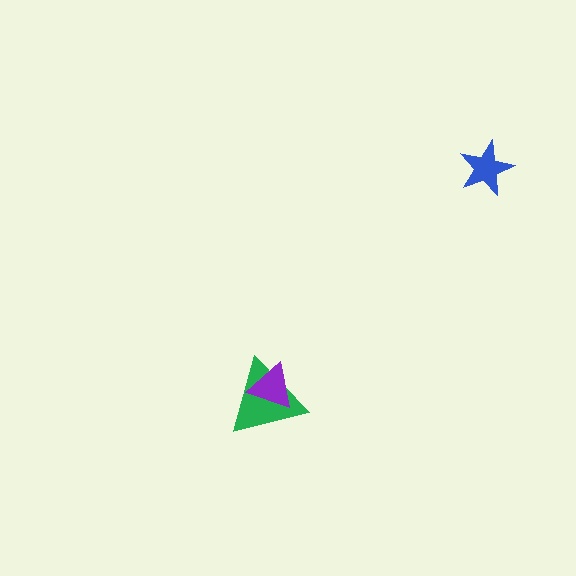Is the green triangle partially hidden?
Yes, it is partially covered by another shape.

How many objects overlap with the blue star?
0 objects overlap with the blue star.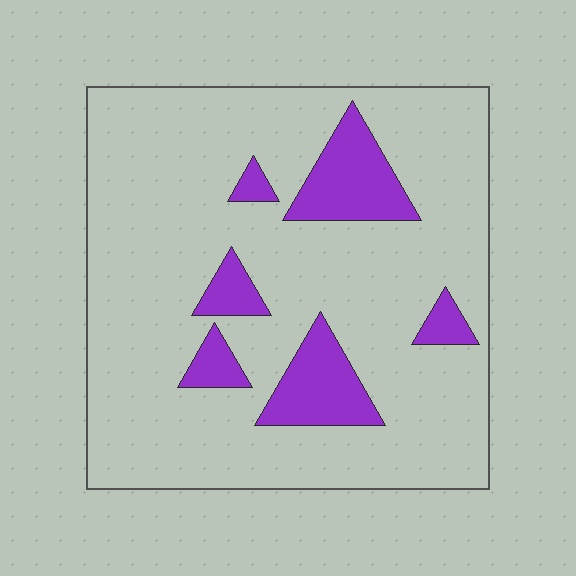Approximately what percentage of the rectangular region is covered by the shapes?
Approximately 15%.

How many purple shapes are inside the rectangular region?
6.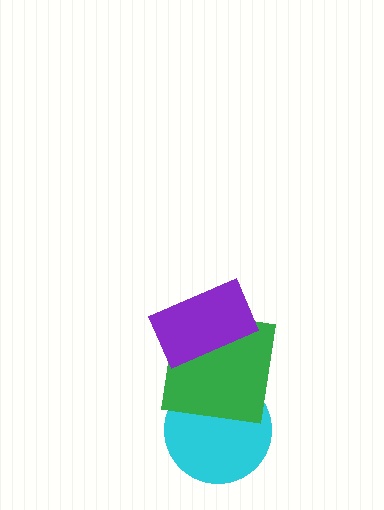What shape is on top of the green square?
The purple rectangle is on top of the green square.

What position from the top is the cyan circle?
The cyan circle is 3rd from the top.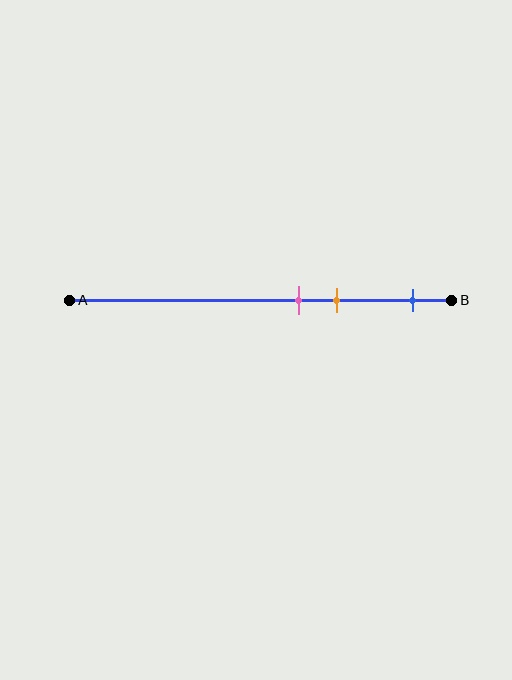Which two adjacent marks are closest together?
The pink and orange marks are the closest adjacent pair.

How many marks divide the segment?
There are 3 marks dividing the segment.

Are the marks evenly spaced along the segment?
No, the marks are not evenly spaced.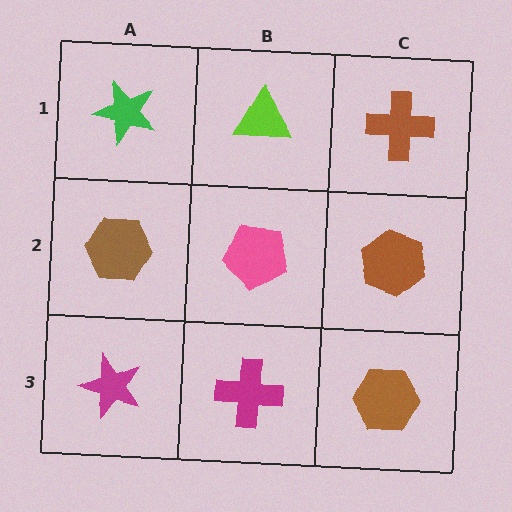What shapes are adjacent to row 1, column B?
A pink pentagon (row 2, column B), a green star (row 1, column A), a brown cross (row 1, column C).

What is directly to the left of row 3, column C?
A magenta cross.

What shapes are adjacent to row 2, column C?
A brown cross (row 1, column C), a brown hexagon (row 3, column C), a pink pentagon (row 2, column B).